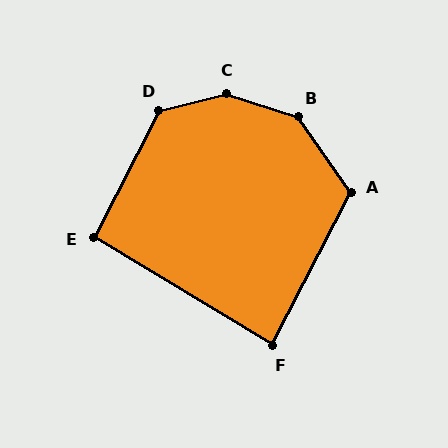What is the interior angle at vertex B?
Approximately 143 degrees (obtuse).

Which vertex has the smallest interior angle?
F, at approximately 86 degrees.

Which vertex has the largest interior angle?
C, at approximately 148 degrees.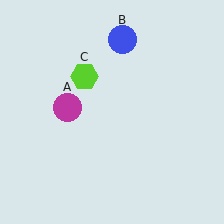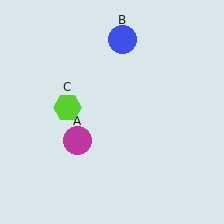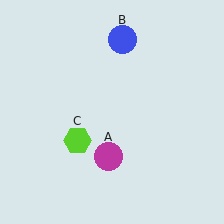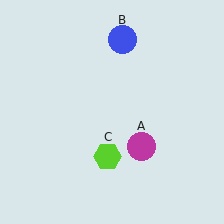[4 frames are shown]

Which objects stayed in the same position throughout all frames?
Blue circle (object B) remained stationary.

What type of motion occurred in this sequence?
The magenta circle (object A), lime hexagon (object C) rotated counterclockwise around the center of the scene.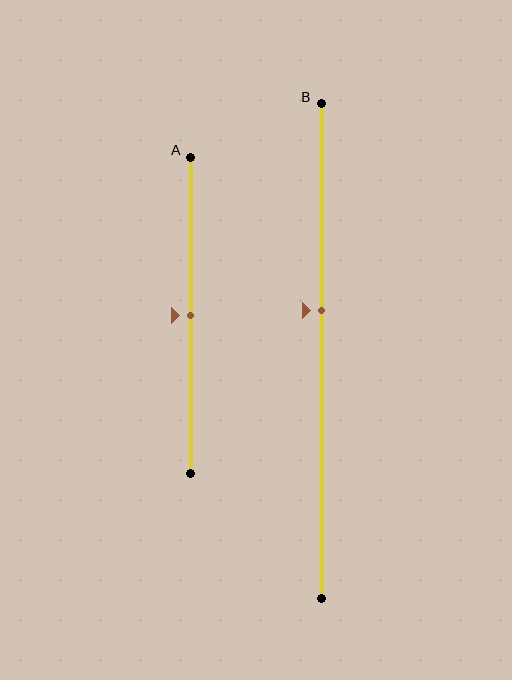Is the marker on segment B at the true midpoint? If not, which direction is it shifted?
No, the marker on segment B is shifted upward by about 8% of the segment length.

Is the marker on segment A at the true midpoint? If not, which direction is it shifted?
Yes, the marker on segment A is at the true midpoint.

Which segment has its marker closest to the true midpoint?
Segment A has its marker closest to the true midpoint.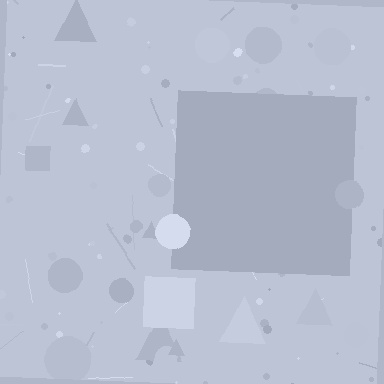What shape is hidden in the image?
A square is hidden in the image.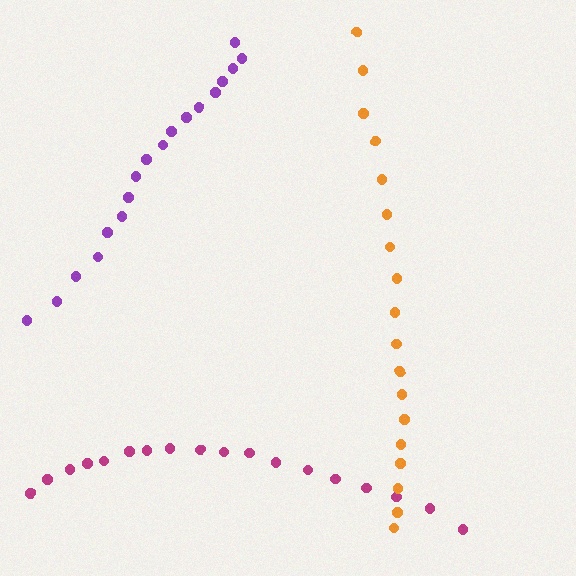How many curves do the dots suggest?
There are 3 distinct paths.